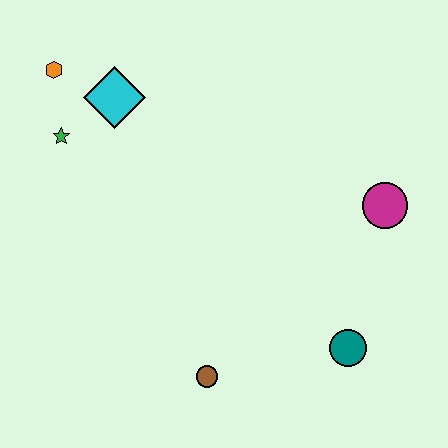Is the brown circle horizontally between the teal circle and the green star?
Yes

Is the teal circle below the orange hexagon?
Yes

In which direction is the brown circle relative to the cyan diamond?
The brown circle is below the cyan diamond.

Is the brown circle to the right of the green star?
Yes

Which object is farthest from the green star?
The teal circle is farthest from the green star.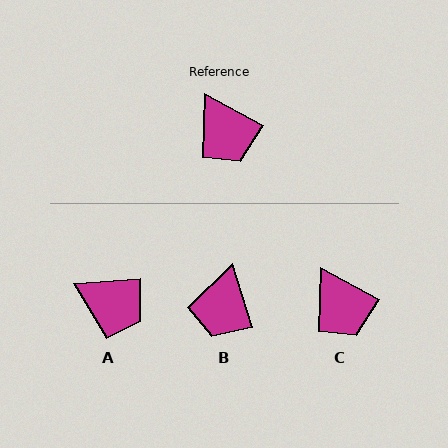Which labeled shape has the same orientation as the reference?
C.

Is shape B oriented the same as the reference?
No, it is off by about 44 degrees.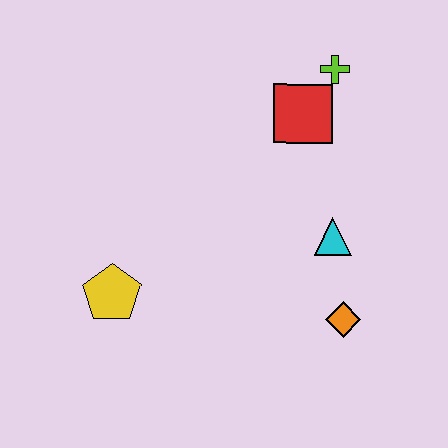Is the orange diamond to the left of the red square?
No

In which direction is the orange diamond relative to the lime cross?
The orange diamond is below the lime cross.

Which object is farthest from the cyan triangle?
The yellow pentagon is farthest from the cyan triangle.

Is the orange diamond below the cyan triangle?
Yes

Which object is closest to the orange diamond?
The cyan triangle is closest to the orange diamond.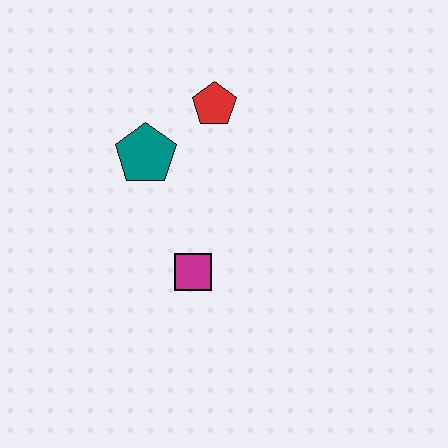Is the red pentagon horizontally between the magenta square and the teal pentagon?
No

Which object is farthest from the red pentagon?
The magenta square is farthest from the red pentagon.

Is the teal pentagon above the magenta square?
Yes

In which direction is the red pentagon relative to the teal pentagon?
The red pentagon is to the right of the teal pentagon.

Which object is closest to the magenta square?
The teal pentagon is closest to the magenta square.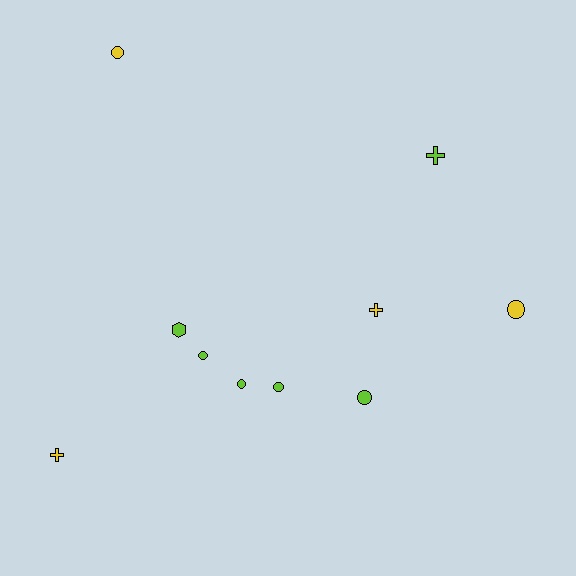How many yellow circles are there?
There are 2 yellow circles.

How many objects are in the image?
There are 10 objects.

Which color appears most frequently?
Lime, with 6 objects.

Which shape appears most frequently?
Circle, with 6 objects.